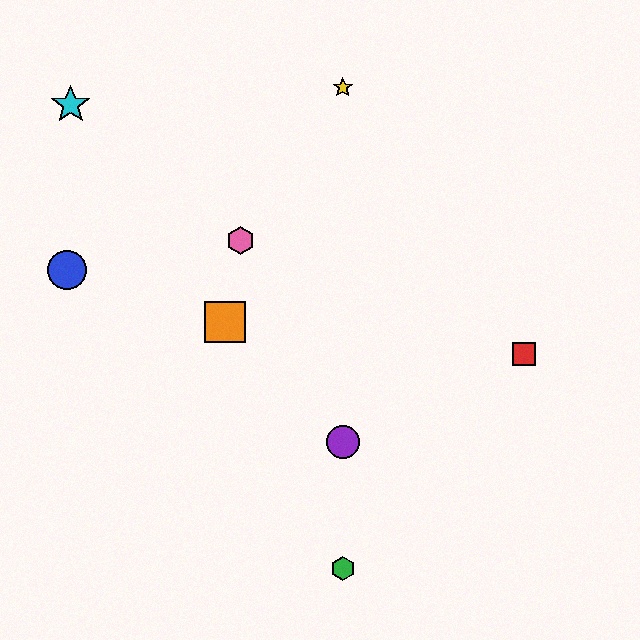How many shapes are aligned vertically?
3 shapes (the green hexagon, the yellow star, the purple circle) are aligned vertically.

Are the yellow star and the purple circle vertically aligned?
Yes, both are at x≈343.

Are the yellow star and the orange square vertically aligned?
No, the yellow star is at x≈343 and the orange square is at x≈225.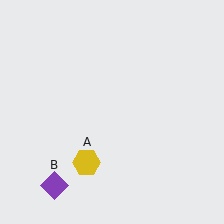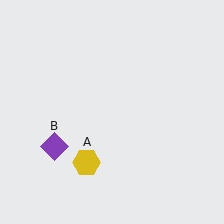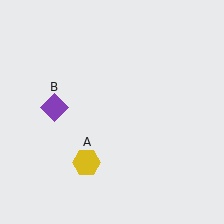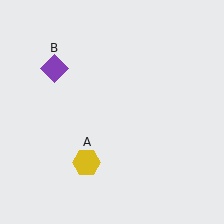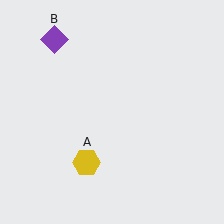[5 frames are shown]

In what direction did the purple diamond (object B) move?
The purple diamond (object B) moved up.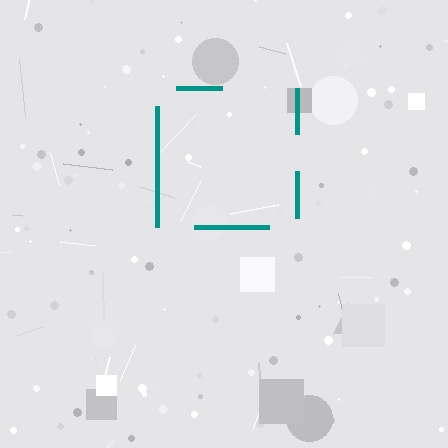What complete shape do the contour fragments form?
The contour fragments form a square.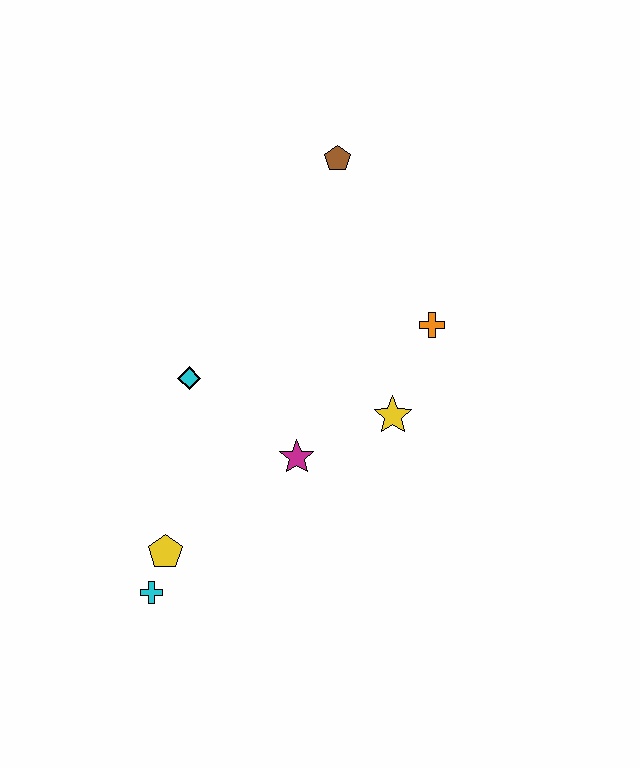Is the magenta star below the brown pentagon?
Yes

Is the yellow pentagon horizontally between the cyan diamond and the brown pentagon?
No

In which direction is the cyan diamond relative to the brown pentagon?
The cyan diamond is below the brown pentagon.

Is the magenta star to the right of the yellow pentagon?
Yes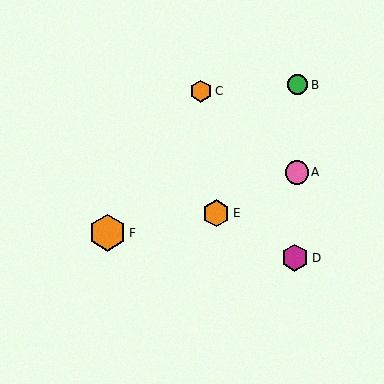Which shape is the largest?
The orange hexagon (labeled F) is the largest.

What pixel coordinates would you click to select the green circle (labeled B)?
Click at (298, 85) to select the green circle B.